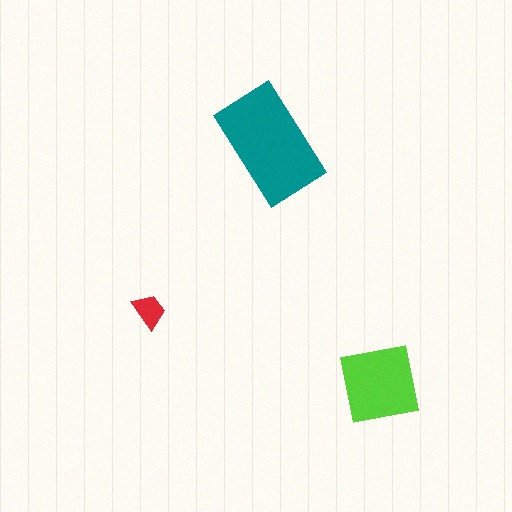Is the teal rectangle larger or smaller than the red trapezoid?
Larger.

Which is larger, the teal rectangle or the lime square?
The teal rectangle.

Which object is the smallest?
The red trapezoid.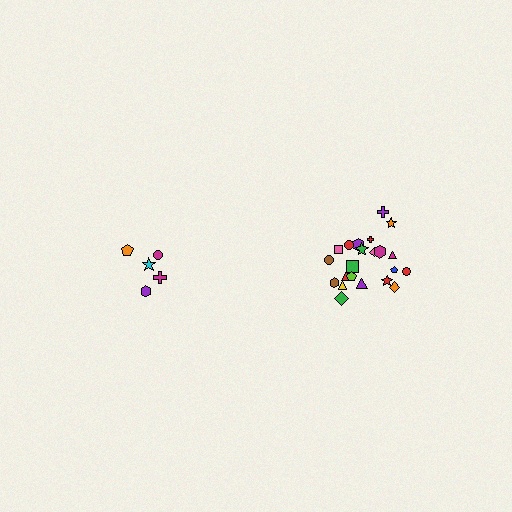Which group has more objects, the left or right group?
The right group.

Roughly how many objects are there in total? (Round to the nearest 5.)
Roughly 25 objects in total.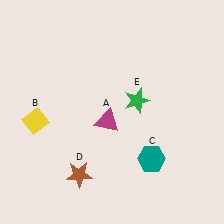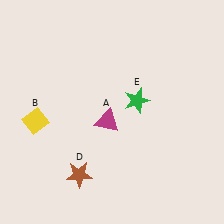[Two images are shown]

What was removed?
The teal hexagon (C) was removed in Image 2.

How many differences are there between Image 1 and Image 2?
There is 1 difference between the two images.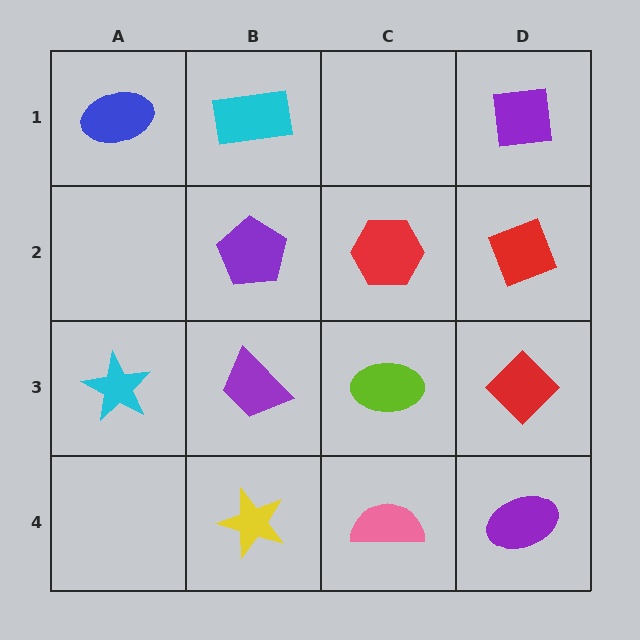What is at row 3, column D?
A red diamond.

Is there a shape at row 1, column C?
No, that cell is empty.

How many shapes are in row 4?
3 shapes.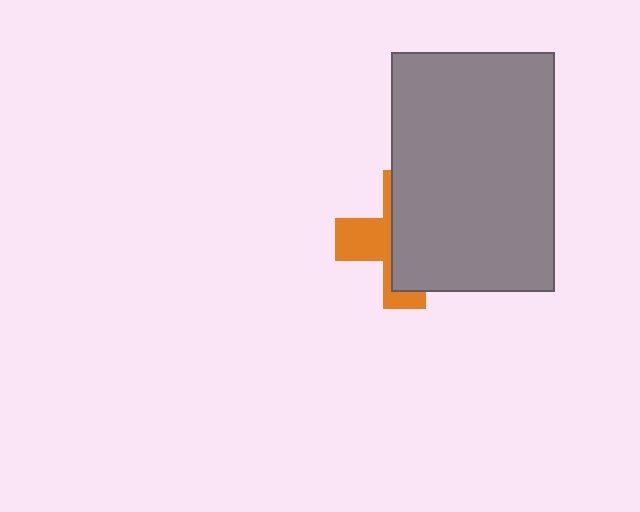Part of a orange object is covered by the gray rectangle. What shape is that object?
It is a cross.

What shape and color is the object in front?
The object in front is a gray rectangle.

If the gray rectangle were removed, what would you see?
You would see the complete orange cross.